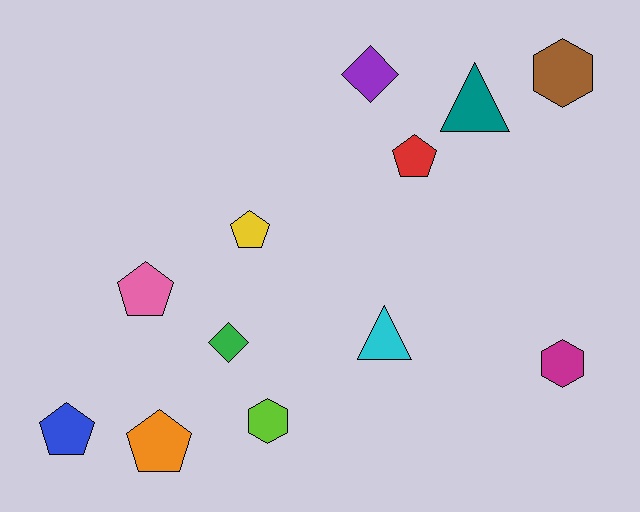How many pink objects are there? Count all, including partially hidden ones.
There is 1 pink object.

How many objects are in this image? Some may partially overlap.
There are 12 objects.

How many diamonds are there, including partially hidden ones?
There are 2 diamonds.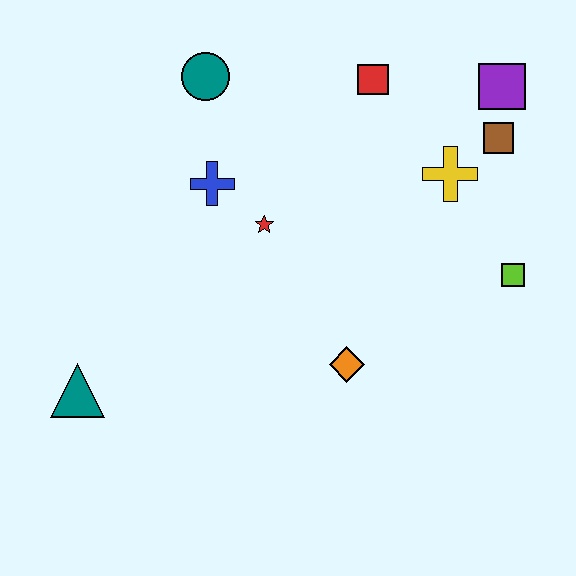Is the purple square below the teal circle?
Yes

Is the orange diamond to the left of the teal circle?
No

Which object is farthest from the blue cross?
The lime square is farthest from the blue cross.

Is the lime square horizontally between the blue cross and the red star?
No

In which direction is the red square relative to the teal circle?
The red square is to the right of the teal circle.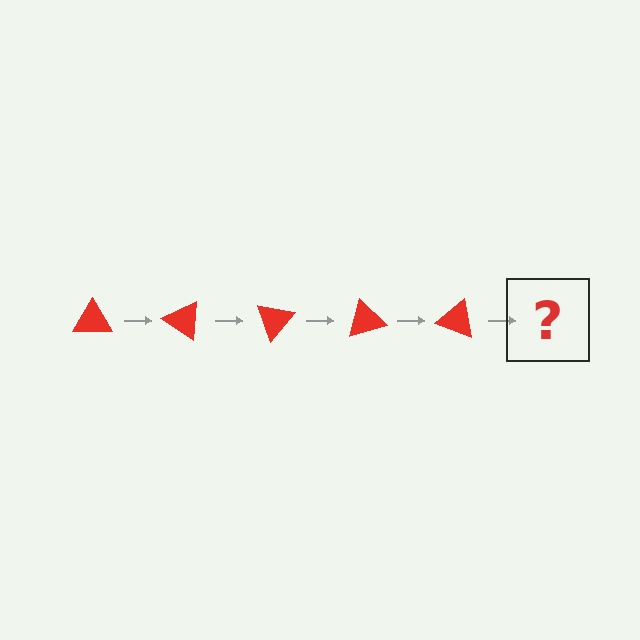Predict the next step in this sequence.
The next step is a red triangle rotated 175 degrees.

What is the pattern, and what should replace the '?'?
The pattern is that the triangle rotates 35 degrees each step. The '?' should be a red triangle rotated 175 degrees.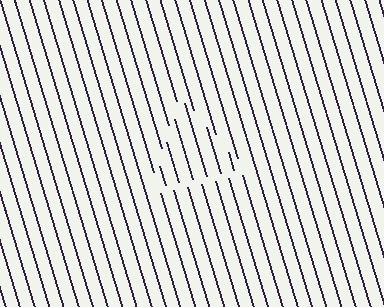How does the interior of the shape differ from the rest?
The interior of the shape contains the same grating, shifted by half a period — the contour is defined by the phase discontinuity where line-ends from the inner and outer gratings abut.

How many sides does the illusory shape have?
3 sides — the line-ends trace a triangle.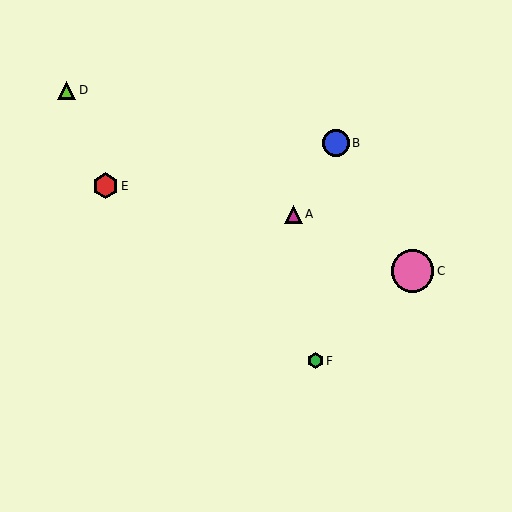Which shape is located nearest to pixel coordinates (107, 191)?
The red hexagon (labeled E) at (105, 186) is nearest to that location.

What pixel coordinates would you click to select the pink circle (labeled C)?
Click at (412, 271) to select the pink circle C.